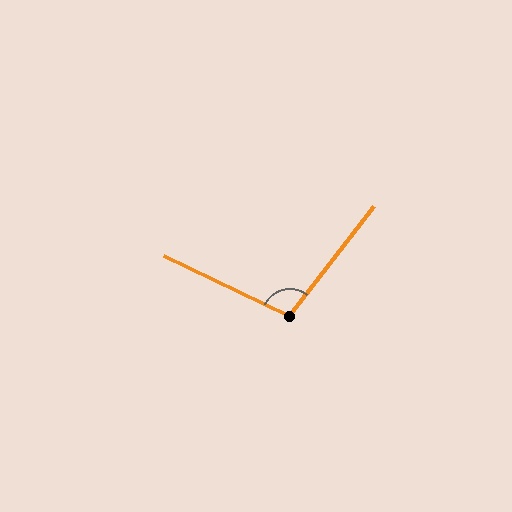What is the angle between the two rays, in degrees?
Approximately 102 degrees.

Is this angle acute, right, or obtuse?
It is obtuse.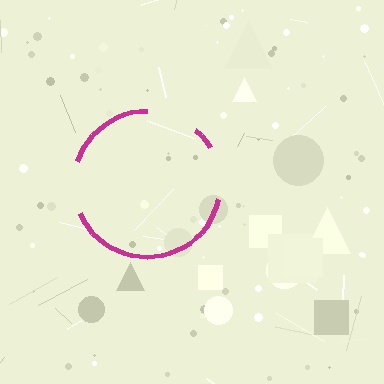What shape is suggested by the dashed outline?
The dashed outline suggests a circle.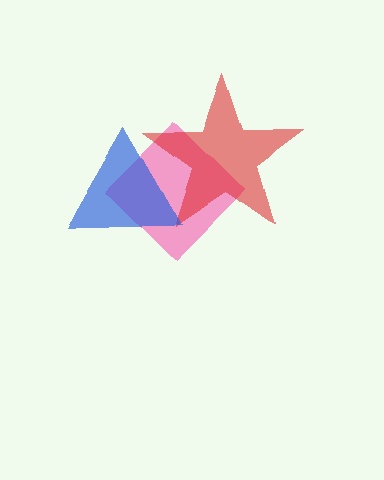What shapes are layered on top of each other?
The layered shapes are: a pink diamond, a red star, a blue triangle.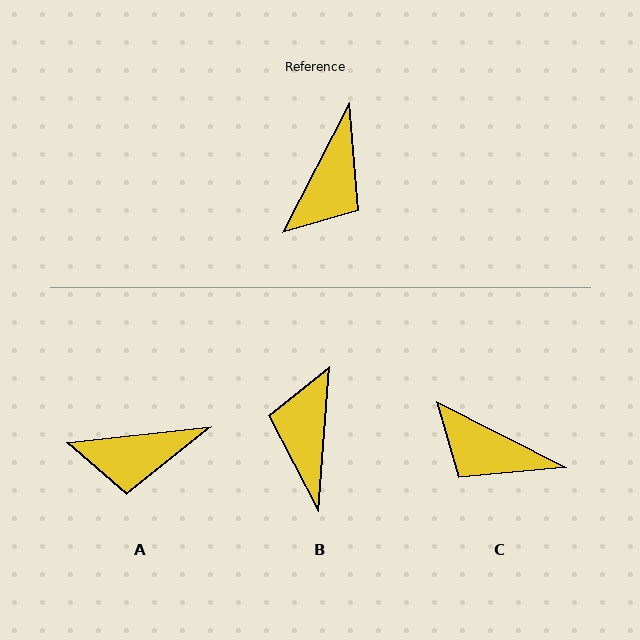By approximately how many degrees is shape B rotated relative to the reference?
Approximately 157 degrees clockwise.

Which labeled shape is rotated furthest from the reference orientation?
B, about 157 degrees away.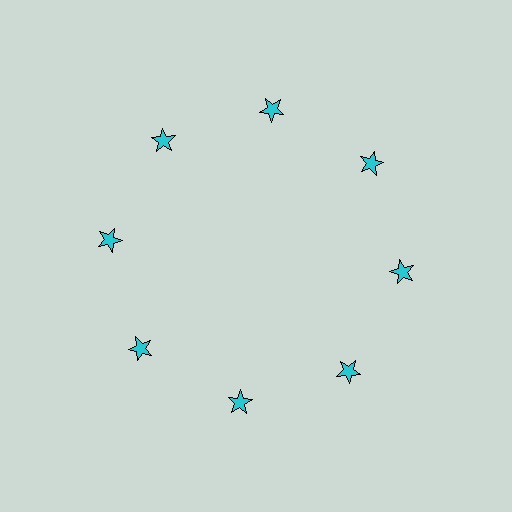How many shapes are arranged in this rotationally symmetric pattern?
There are 8 shapes, arranged in 8 groups of 1.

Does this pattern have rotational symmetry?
Yes, this pattern has 8-fold rotational symmetry. It looks the same after rotating 45 degrees around the center.